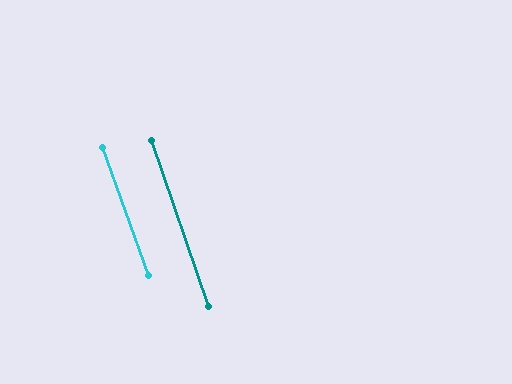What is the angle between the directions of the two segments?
Approximately 1 degree.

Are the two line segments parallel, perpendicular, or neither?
Parallel — their directions differ by only 1.0°.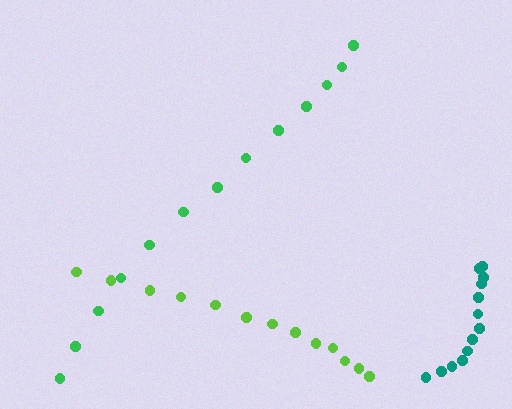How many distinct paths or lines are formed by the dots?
There are 3 distinct paths.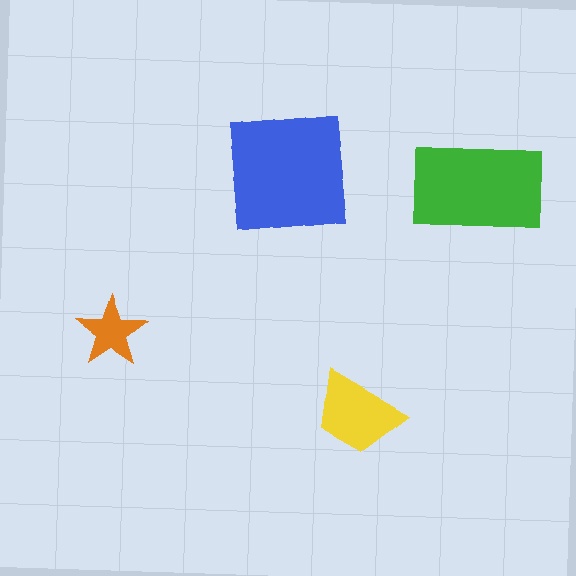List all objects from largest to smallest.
The blue square, the green rectangle, the yellow trapezoid, the orange star.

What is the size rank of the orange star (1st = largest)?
4th.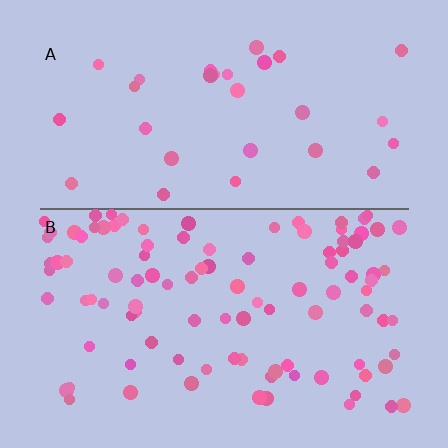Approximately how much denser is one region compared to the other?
Approximately 3.3× — region B over region A.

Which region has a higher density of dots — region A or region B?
B (the bottom).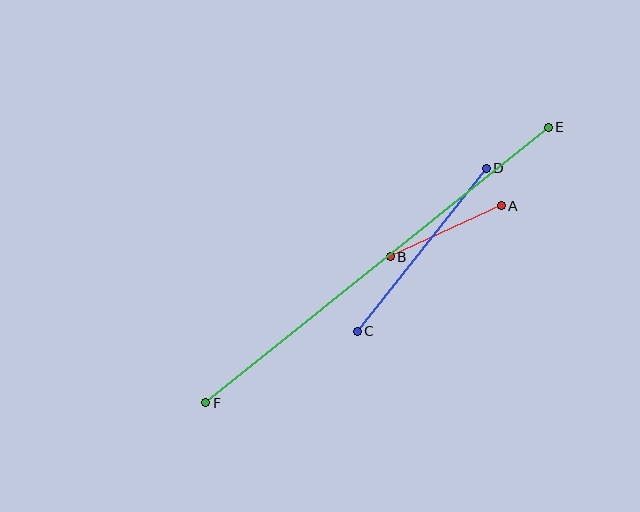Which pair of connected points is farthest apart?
Points E and F are farthest apart.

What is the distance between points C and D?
The distance is approximately 208 pixels.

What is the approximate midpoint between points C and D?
The midpoint is at approximately (422, 250) pixels.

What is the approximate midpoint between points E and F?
The midpoint is at approximately (377, 265) pixels.